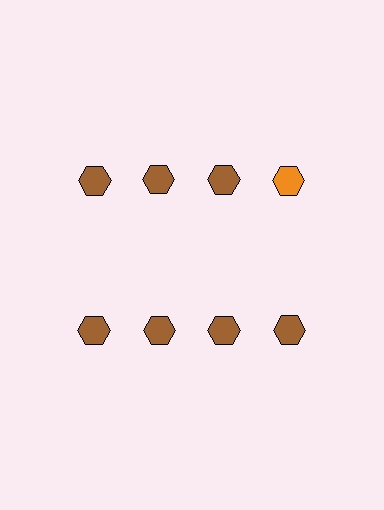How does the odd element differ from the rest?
It has a different color: orange instead of brown.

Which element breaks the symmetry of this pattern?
The orange hexagon in the top row, second from right column breaks the symmetry. All other shapes are brown hexagons.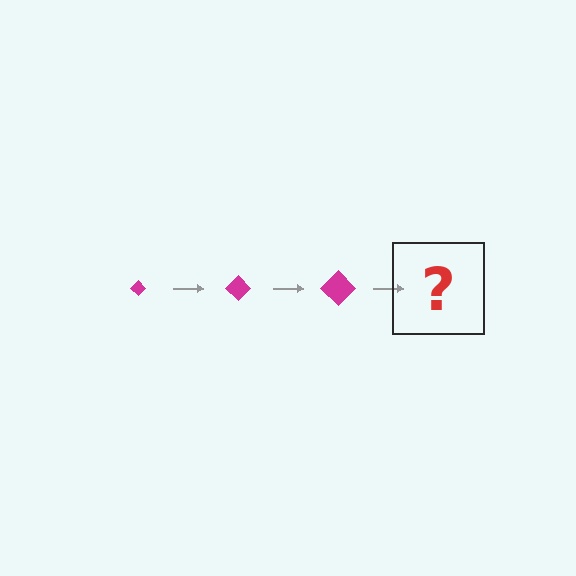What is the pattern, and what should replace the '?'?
The pattern is that the diamond gets progressively larger each step. The '?' should be a magenta diamond, larger than the previous one.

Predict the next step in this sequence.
The next step is a magenta diamond, larger than the previous one.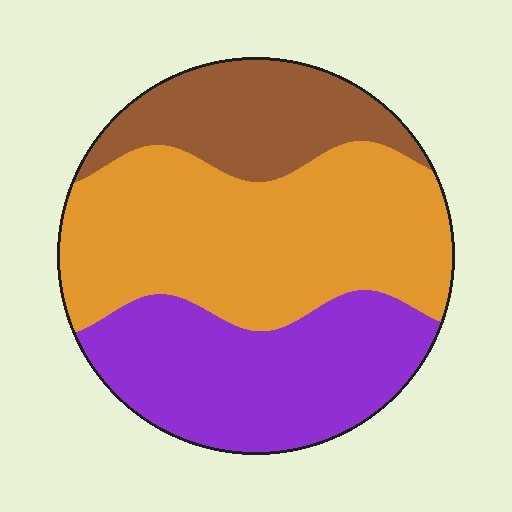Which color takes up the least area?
Brown, at roughly 20%.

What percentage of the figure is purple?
Purple takes up about one third (1/3) of the figure.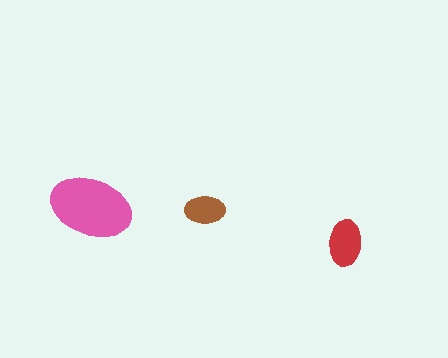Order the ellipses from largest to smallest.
the pink one, the red one, the brown one.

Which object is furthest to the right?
The red ellipse is rightmost.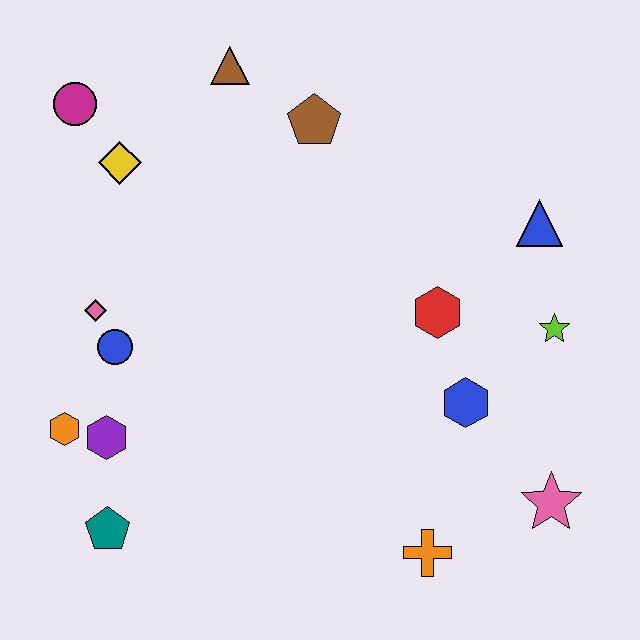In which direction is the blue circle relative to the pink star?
The blue circle is to the left of the pink star.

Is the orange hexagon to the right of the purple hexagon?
No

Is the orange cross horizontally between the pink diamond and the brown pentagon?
No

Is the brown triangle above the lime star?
Yes